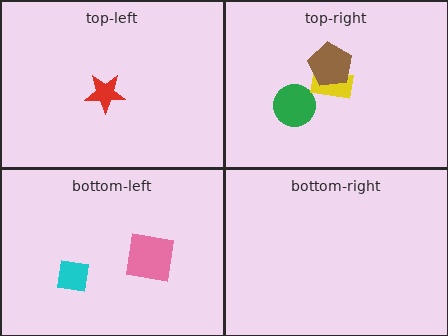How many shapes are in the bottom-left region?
2.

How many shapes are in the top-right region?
3.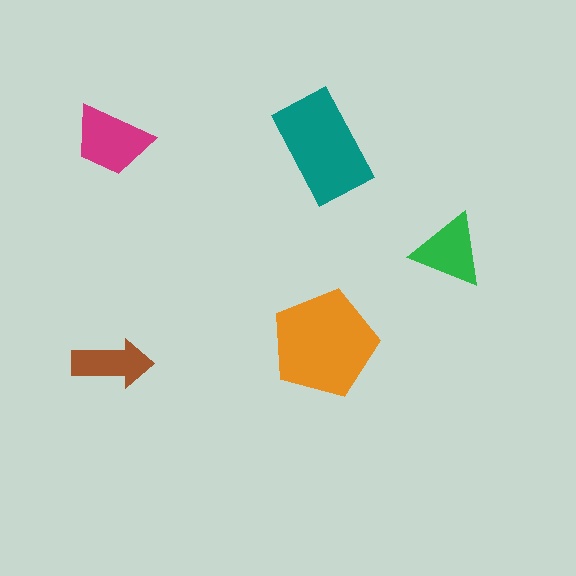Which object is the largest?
The orange pentagon.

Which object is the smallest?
The brown arrow.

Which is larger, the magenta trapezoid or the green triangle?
The magenta trapezoid.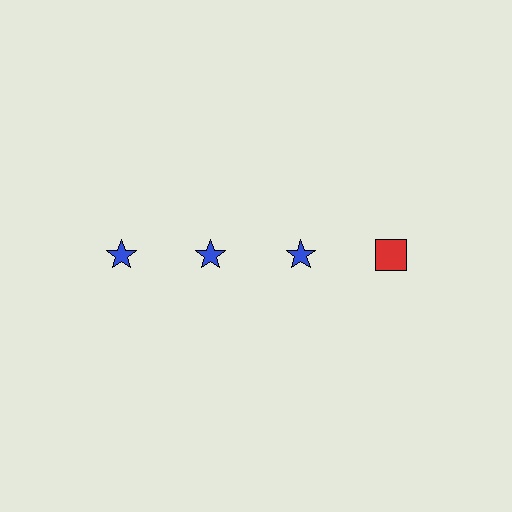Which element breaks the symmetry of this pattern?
The red square in the top row, second from right column breaks the symmetry. All other shapes are blue stars.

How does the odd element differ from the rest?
It differs in both color (red instead of blue) and shape (square instead of star).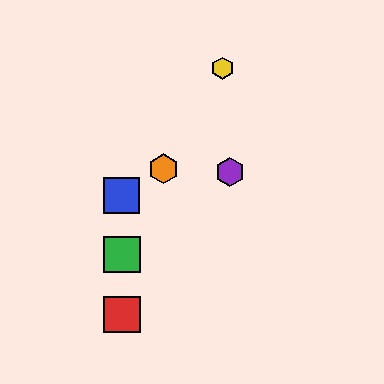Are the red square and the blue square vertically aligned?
Yes, both are at x≈122.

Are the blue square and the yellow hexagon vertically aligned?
No, the blue square is at x≈122 and the yellow hexagon is at x≈222.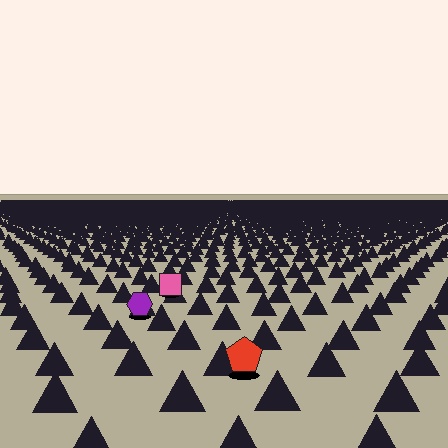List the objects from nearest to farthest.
From nearest to farthest: the red pentagon, the purple hexagon, the pink square.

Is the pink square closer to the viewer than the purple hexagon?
No. The purple hexagon is closer — you can tell from the texture gradient: the ground texture is coarser near it.